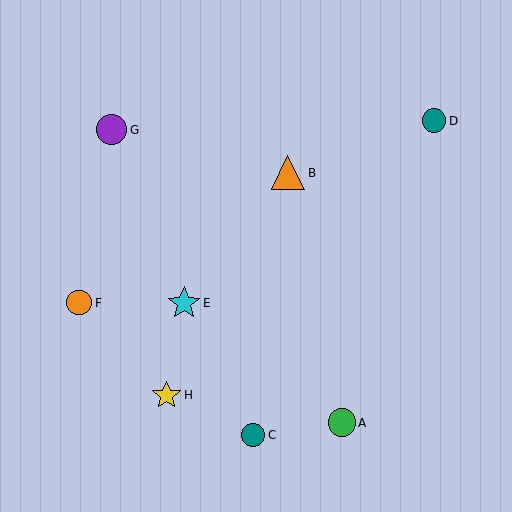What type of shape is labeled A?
Shape A is a green circle.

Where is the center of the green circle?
The center of the green circle is at (342, 423).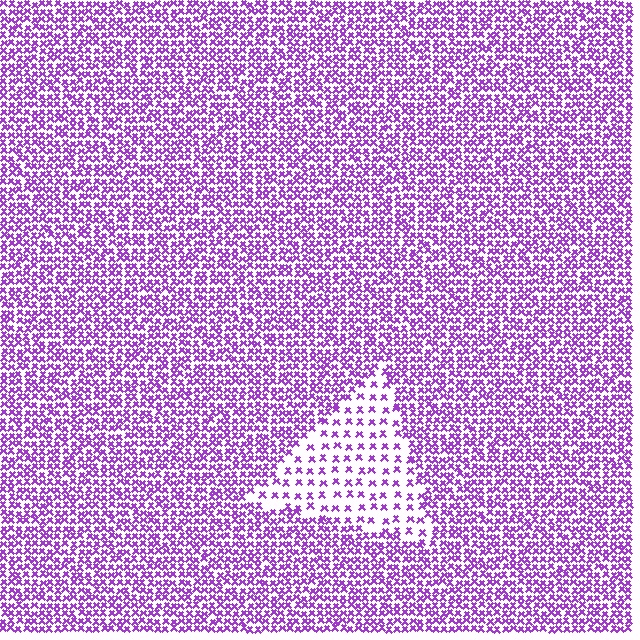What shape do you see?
I see a triangle.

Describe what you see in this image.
The image contains small purple elements arranged at two different densities. A triangle-shaped region is visible where the elements are less densely packed than the surrounding area.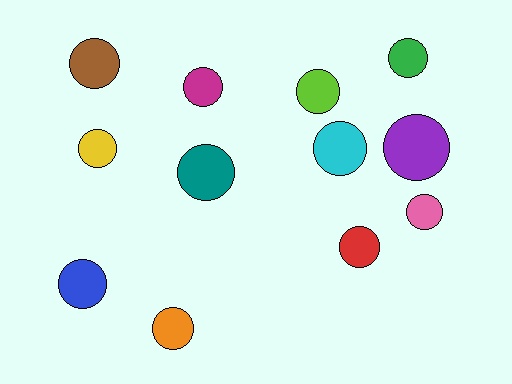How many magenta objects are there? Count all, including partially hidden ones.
There is 1 magenta object.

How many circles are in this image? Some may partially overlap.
There are 12 circles.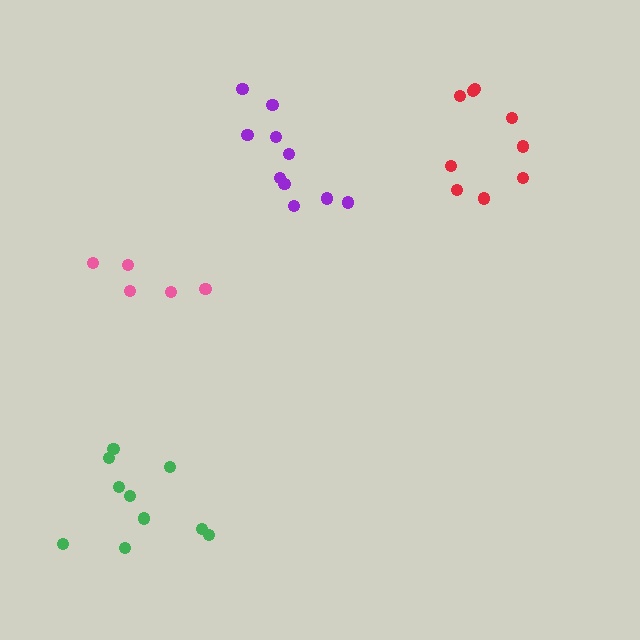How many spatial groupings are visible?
There are 4 spatial groupings.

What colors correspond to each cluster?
The clusters are colored: red, pink, purple, green.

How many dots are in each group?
Group 1: 9 dots, Group 2: 5 dots, Group 3: 10 dots, Group 4: 10 dots (34 total).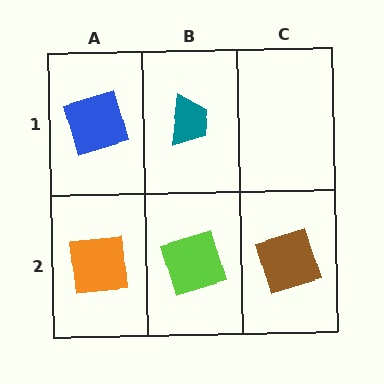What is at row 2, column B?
A lime square.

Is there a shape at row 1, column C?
No, that cell is empty.